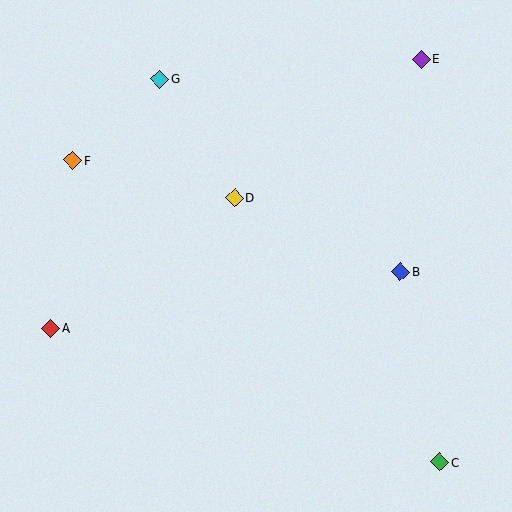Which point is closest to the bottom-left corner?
Point A is closest to the bottom-left corner.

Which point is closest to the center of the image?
Point D at (235, 198) is closest to the center.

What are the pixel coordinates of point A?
Point A is at (51, 328).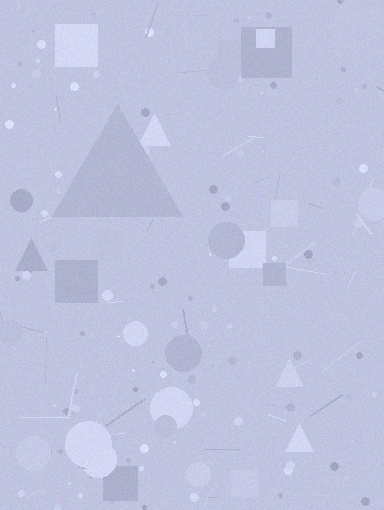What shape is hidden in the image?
A triangle is hidden in the image.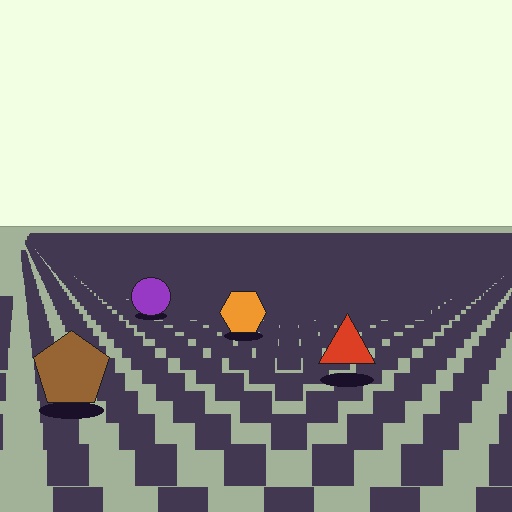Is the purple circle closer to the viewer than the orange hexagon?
No. The orange hexagon is closer — you can tell from the texture gradient: the ground texture is coarser near it.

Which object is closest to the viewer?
The brown pentagon is closest. The texture marks near it are larger and more spread out.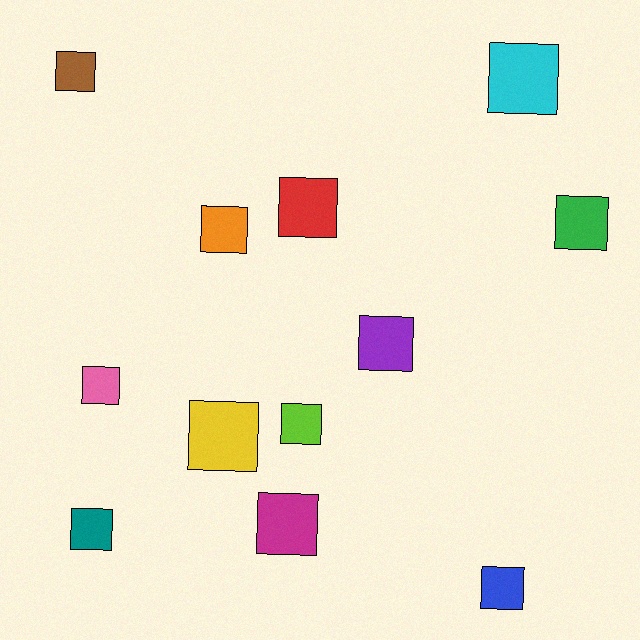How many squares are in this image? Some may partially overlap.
There are 12 squares.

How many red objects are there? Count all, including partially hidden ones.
There is 1 red object.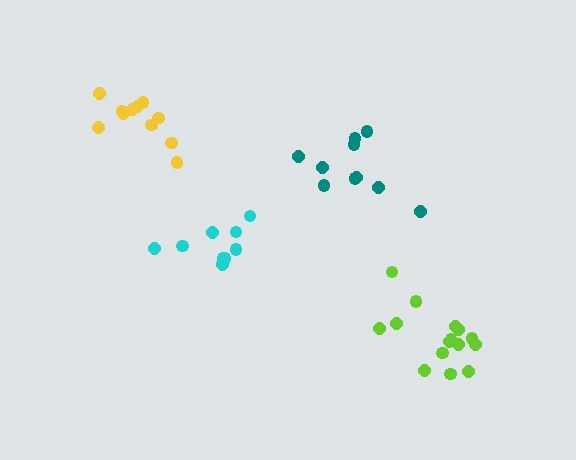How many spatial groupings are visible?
There are 4 spatial groupings.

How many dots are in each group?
Group 1: 11 dots, Group 2: 10 dots, Group 3: 15 dots, Group 4: 10 dots (46 total).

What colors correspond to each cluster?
The clusters are colored: yellow, teal, lime, cyan.